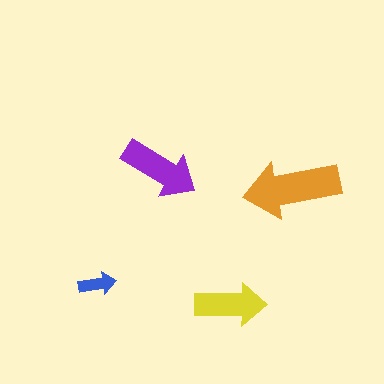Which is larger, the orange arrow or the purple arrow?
The orange one.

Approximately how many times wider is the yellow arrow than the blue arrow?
About 2 times wider.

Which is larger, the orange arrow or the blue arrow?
The orange one.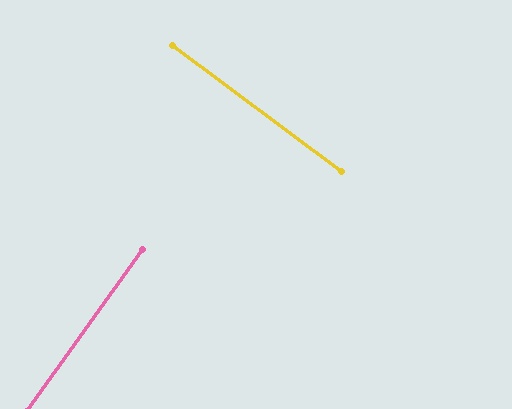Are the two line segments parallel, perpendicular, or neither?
Perpendicular — they meet at approximately 89°.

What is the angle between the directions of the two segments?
Approximately 89 degrees.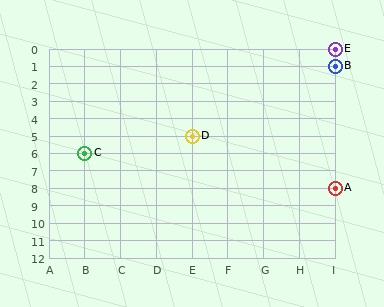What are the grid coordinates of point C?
Point C is at grid coordinates (B, 6).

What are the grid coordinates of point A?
Point A is at grid coordinates (I, 8).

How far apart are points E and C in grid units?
Points E and C are 7 columns and 6 rows apart (about 9.2 grid units diagonally).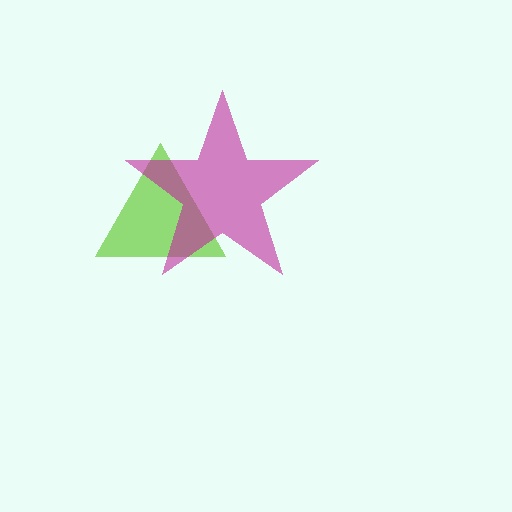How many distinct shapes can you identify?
There are 2 distinct shapes: a lime triangle, a magenta star.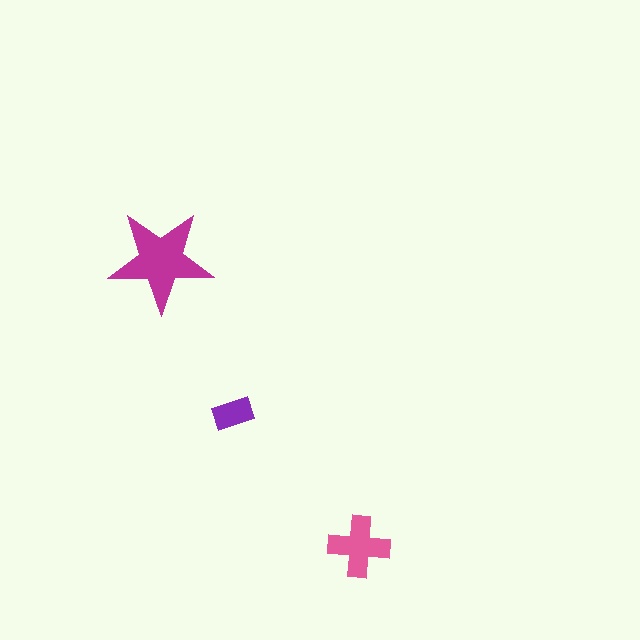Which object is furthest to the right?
The pink cross is rightmost.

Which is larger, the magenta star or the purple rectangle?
The magenta star.